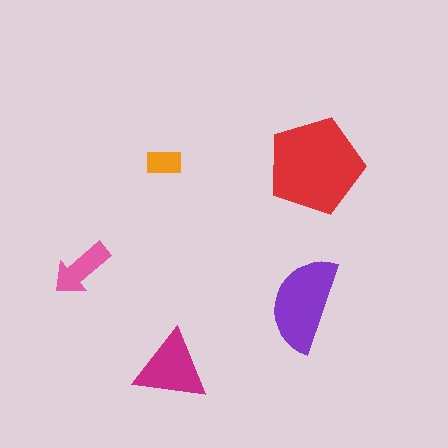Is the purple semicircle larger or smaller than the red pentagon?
Smaller.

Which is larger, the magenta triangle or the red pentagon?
The red pentagon.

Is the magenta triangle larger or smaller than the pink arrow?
Larger.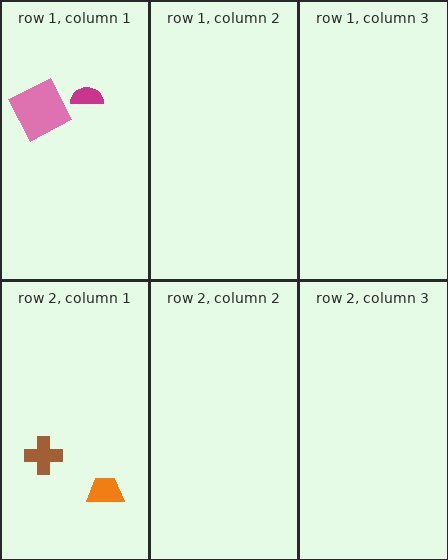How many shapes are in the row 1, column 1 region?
2.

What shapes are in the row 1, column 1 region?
The pink square, the magenta semicircle.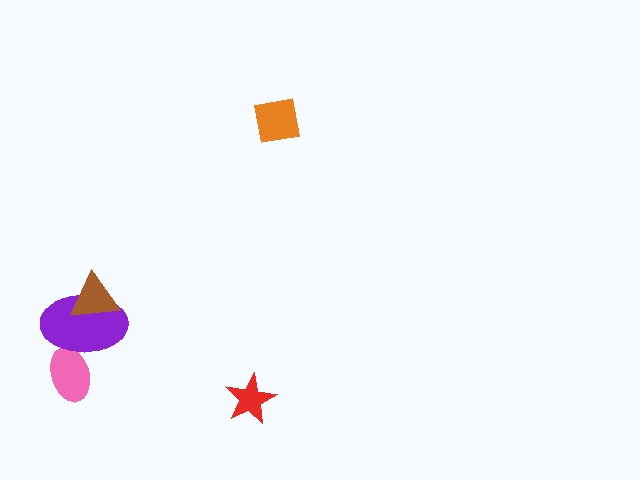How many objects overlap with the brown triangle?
1 object overlaps with the brown triangle.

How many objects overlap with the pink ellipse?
1 object overlaps with the pink ellipse.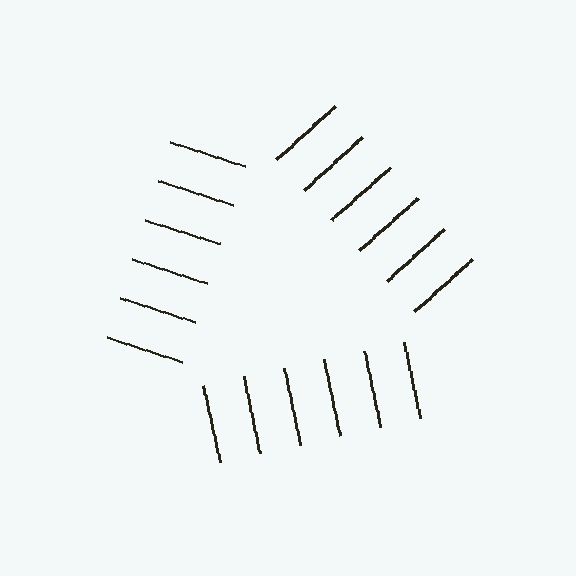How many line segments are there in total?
18 — 6 along each of the 3 edges.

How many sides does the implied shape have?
3 sides — the line-ends trace a triangle.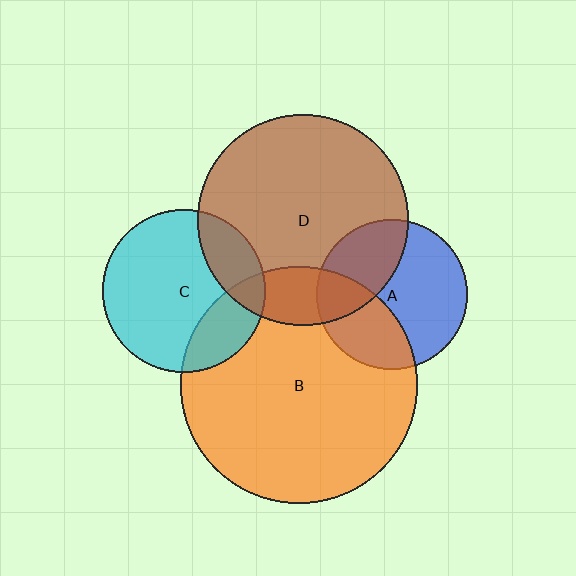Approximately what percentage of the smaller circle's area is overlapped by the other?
Approximately 20%.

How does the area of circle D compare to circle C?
Approximately 1.7 times.